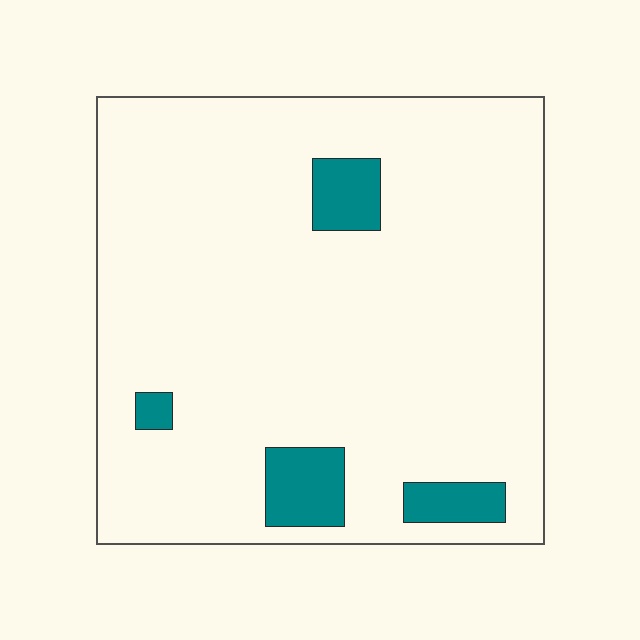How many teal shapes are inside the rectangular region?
4.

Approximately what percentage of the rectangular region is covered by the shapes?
Approximately 10%.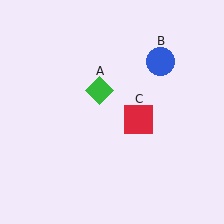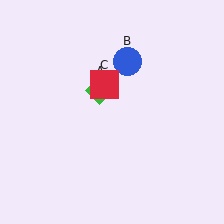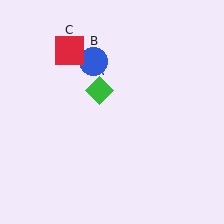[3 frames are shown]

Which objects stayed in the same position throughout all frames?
Green diamond (object A) remained stationary.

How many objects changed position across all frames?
2 objects changed position: blue circle (object B), red square (object C).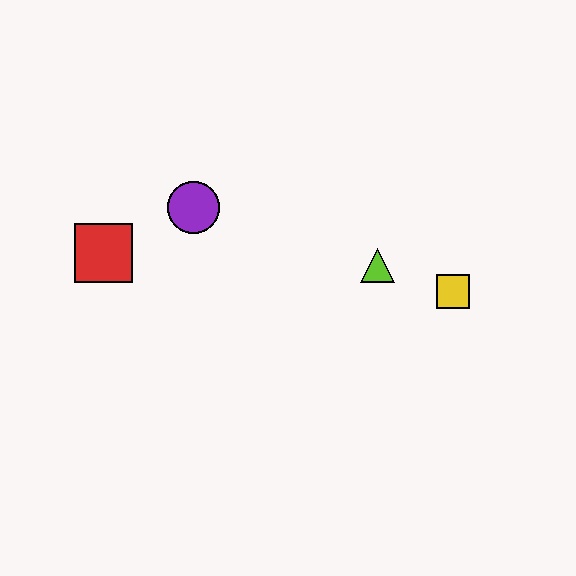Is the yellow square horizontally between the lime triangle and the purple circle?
No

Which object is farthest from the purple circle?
The yellow square is farthest from the purple circle.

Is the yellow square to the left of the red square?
No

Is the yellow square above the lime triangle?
No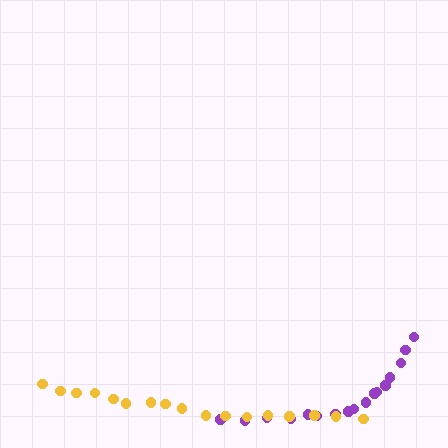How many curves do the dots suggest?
There are 2 distinct paths.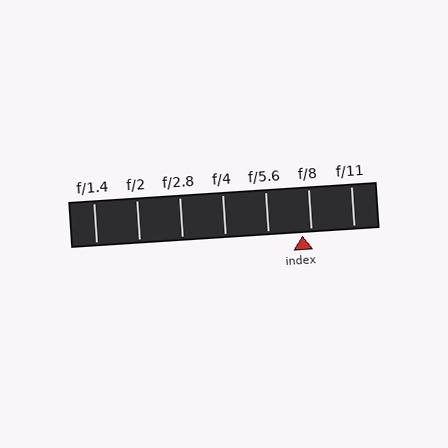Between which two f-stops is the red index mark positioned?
The index mark is between f/5.6 and f/8.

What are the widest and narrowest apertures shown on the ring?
The widest aperture shown is f/1.4 and the narrowest is f/11.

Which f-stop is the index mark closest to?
The index mark is closest to f/8.